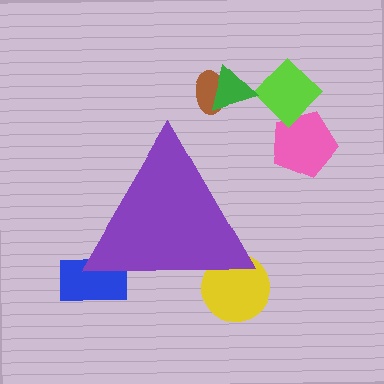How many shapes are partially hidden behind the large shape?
2 shapes are partially hidden.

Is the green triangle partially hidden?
No, the green triangle is fully visible.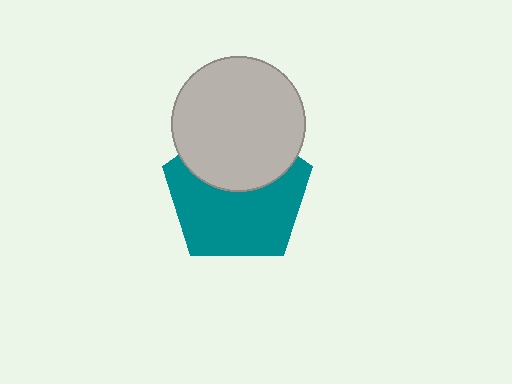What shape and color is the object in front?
The object in front is a light gray circle.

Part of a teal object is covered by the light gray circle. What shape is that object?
It is a pentagon.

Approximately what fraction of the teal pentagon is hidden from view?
Roughly 38% of the teal pentagon is hidden behind the light gray circle.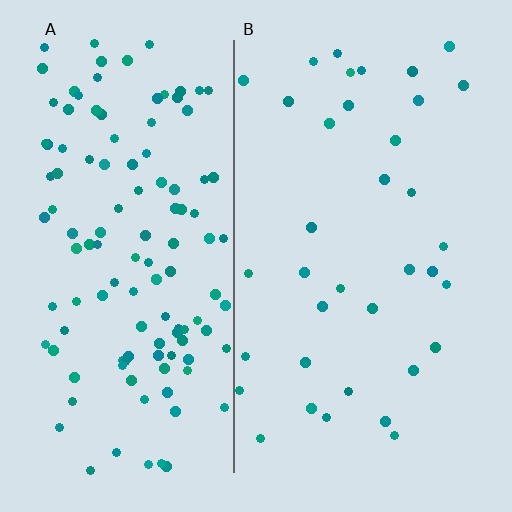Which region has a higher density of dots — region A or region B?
A (the left).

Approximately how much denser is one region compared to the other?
Approximately 3.4× — region A over region B.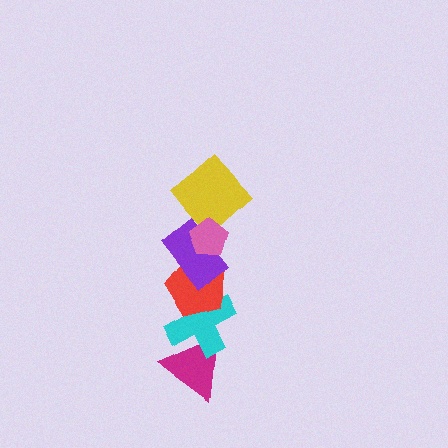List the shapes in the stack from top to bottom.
From top to bottom: the pink pentagon, the yellow diamond, the purple rectangle, the red pentagon, the cyan cross, the magenta triangle.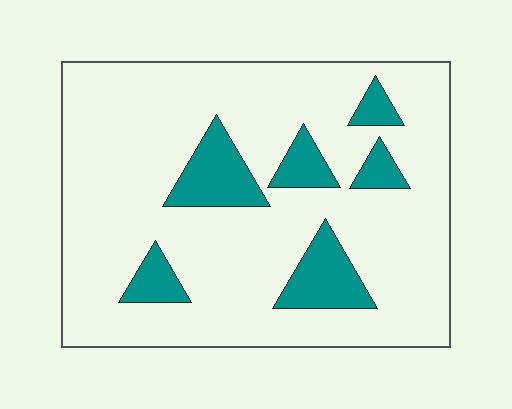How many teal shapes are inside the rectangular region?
6.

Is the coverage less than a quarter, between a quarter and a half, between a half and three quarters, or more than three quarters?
Less than a quarter.